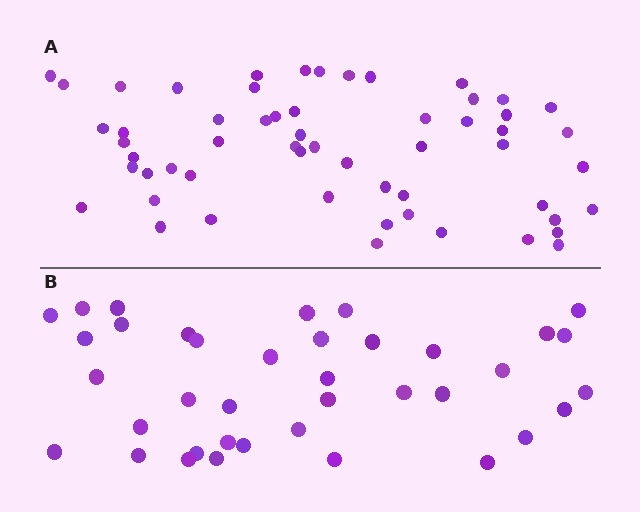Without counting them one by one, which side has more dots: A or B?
Region A (the top region) has more dots.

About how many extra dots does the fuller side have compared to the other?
Region A has approximately 20 more dots than region B.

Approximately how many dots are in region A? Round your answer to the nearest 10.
About 60 dots. (The exact count is 57, which rounds to 60.)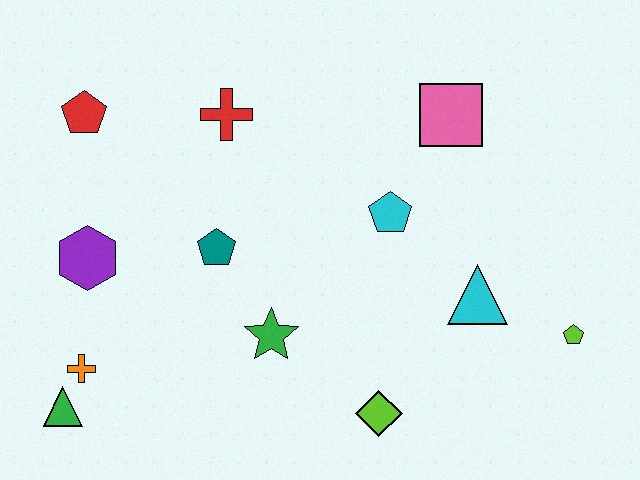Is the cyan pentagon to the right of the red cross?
Yes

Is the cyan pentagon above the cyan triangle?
Yes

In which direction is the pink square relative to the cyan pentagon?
The pink square is above the cyan pentagon.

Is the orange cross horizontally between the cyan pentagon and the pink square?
No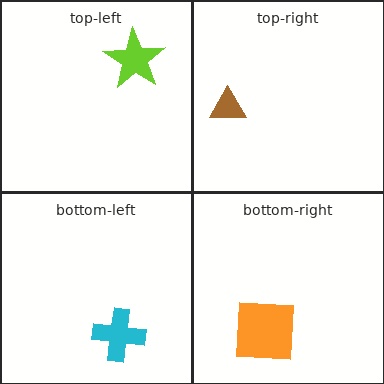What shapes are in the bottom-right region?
The orange square.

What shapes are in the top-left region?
The lime star.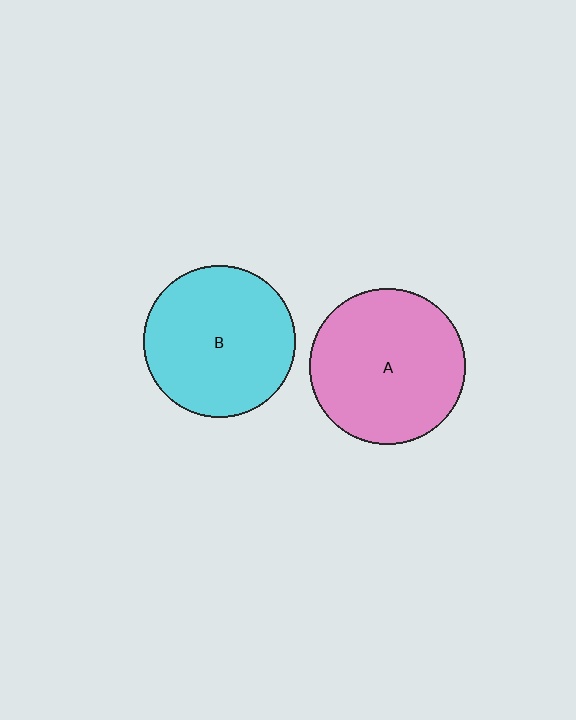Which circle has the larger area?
Circle A (pink).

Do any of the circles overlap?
No, none of the circles overlap.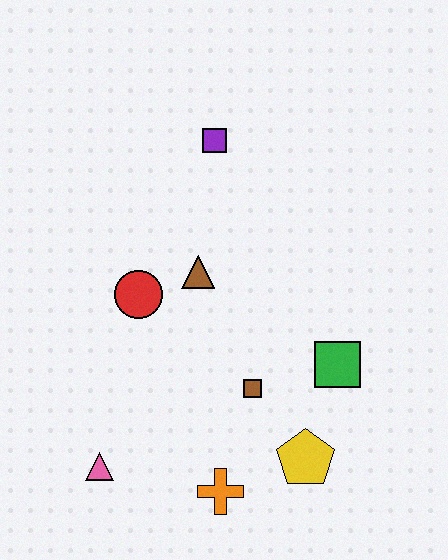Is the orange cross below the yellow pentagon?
Yes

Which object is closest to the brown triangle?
The red circle is closest to the brown triangle.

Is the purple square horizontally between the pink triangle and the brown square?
Yes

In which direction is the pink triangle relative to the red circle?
The pink triangle is below the red circle.